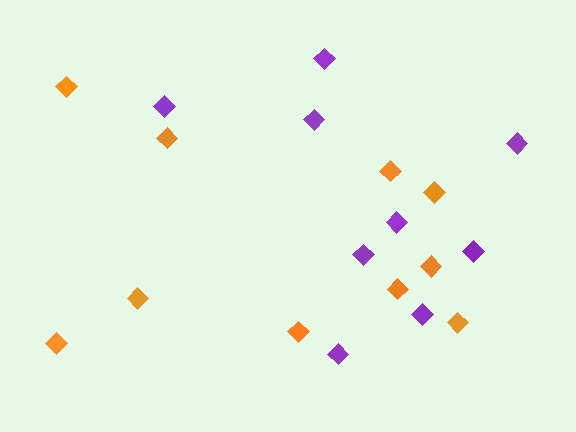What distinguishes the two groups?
There are 2 groups: one group of purple diamonds (9) and one group of orange diamonds (10).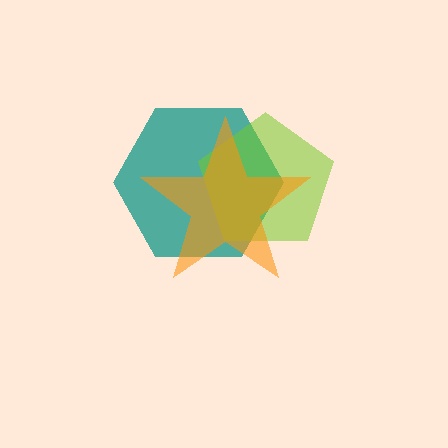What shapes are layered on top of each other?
The layered shapes are: a teal hexagon, a lime pentagon, an orange star.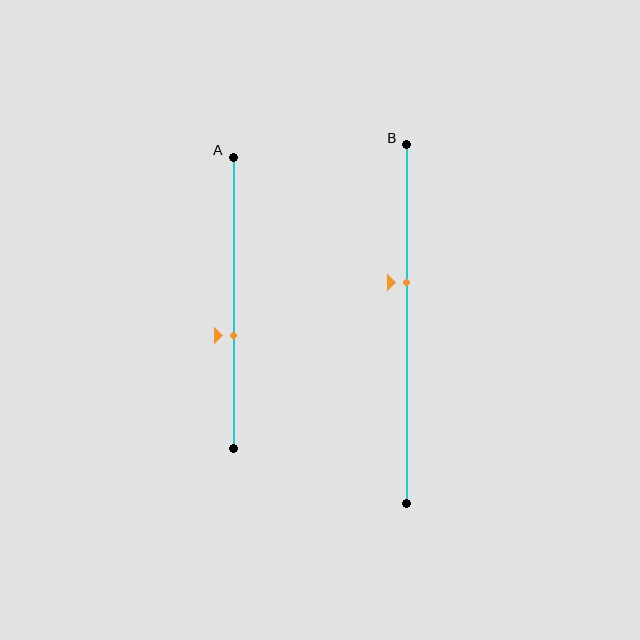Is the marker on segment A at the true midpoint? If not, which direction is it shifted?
No, the marker on segment A is shifted downward by about 11% of the segment length.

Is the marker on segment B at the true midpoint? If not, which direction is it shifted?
No, the marker on segment B is shifted upward by about 12% of the segment length.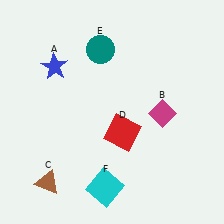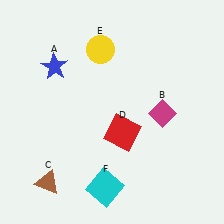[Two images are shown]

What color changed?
The circle (E) changed from teal in Image 1 to yellow in Image 2.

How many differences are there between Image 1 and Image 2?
There is 1 difference between the two images.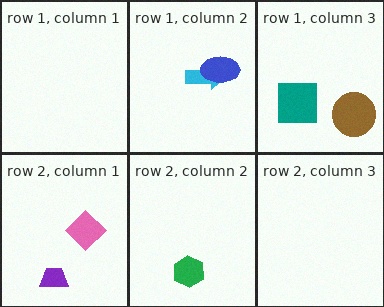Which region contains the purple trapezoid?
The row 2, column 1 region.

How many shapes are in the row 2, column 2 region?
1.